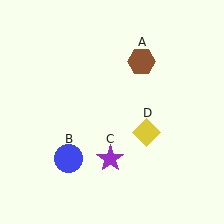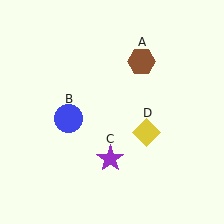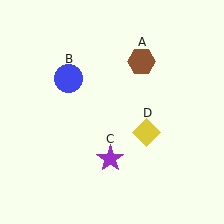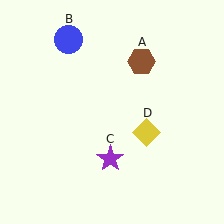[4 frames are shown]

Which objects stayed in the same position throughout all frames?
Brown hexagon (object A) and purple star (object C) and yellow diamond (object D) remained stationary.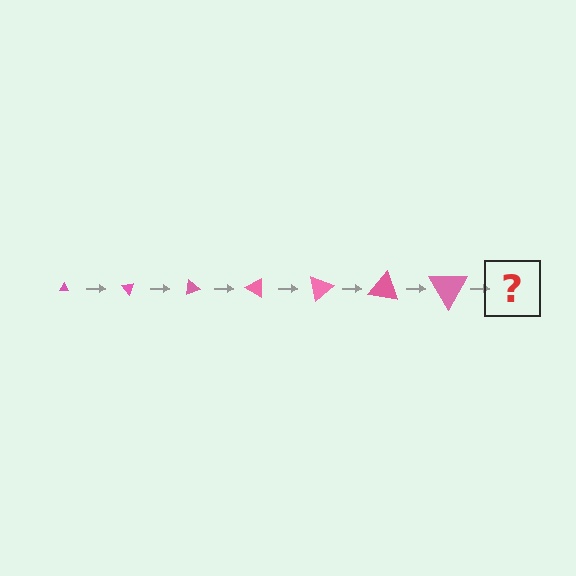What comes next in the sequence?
The next element should be a triangle, larger than the previous one and rotated 350 degrees from the start.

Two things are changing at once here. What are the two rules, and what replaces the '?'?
The two rules are that the triangle grows larger each step and it rotates 50 degrees each step. The '?' should be a triangle, larger than the previous one and rotated 350 degrees from the start.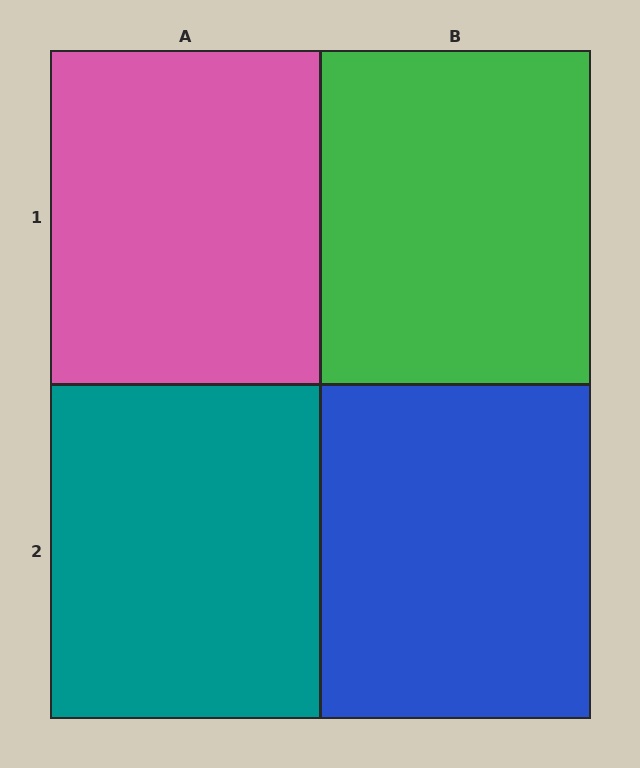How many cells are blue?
1 cell is blue.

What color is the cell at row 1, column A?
Pink.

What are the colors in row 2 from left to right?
Teal, blue.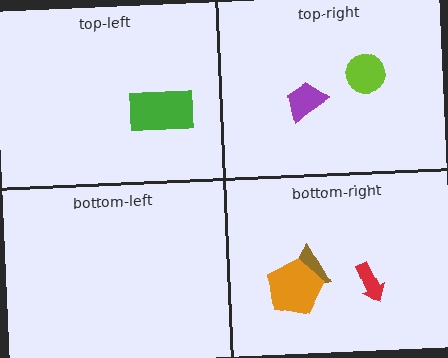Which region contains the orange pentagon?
The bottom-right region.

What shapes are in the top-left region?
The green rectangle.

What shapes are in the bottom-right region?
The brown triangle, the orange pentagon, the red arrow.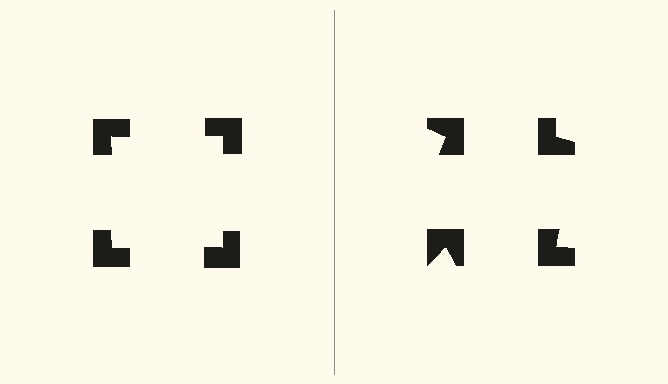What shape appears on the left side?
An illusory square.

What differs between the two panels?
The notched squares are positioned identically on both sides; only the wedge orientations differ. On the left they align to a square; on the right they are misaligned.